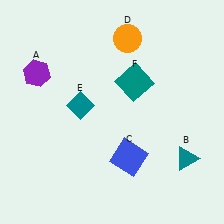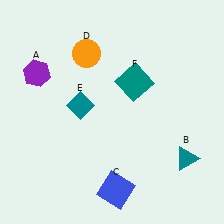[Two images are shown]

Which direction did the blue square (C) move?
The blue square (C) moved down.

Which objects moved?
The objects that moved are: the blue square (C), the orange circle (D).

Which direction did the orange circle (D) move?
The orange circle (D) moved left.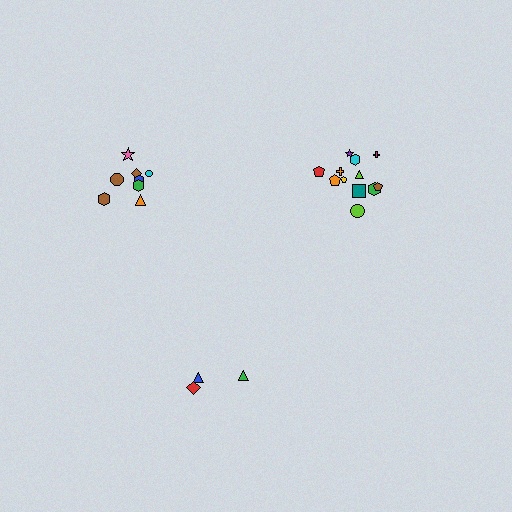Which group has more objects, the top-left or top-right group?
The top-right group.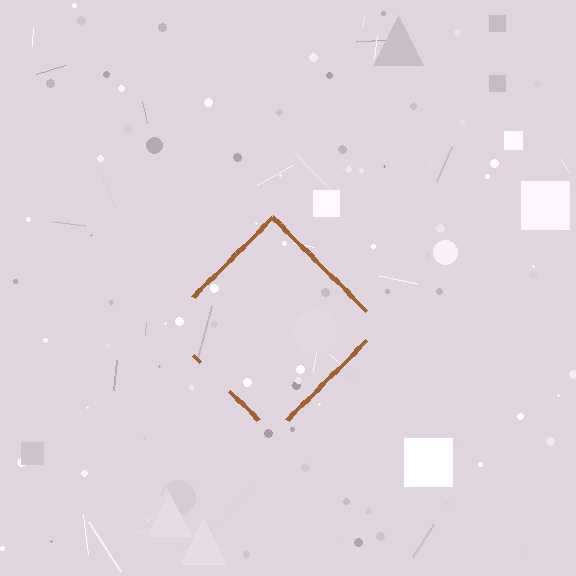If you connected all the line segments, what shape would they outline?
They would outline a diamond.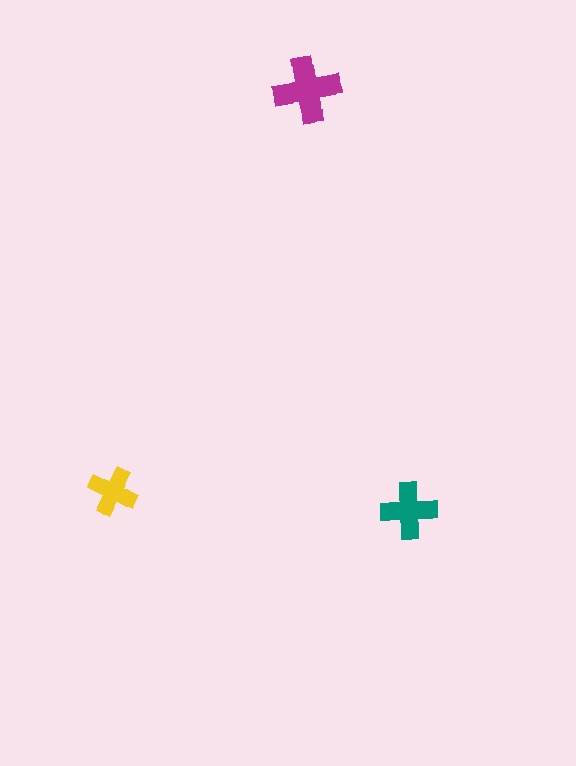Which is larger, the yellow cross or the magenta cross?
The magenta one.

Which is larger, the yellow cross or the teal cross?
The teal one.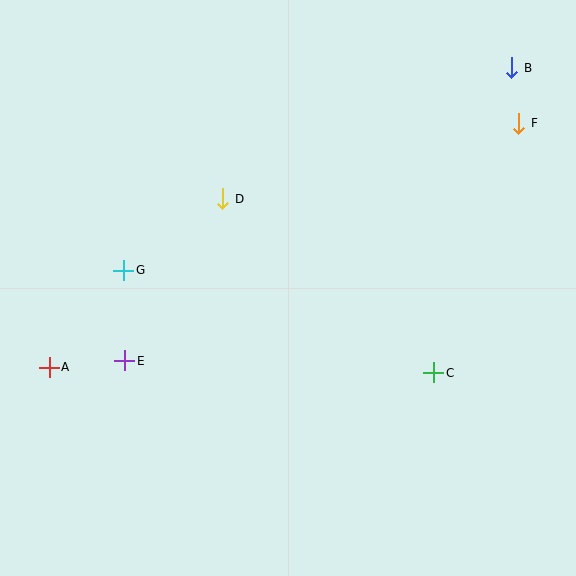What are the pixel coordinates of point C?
Point C is at (434, 373).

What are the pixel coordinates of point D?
Point D is at (223, 199).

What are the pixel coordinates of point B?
Point B is at (512, 68).